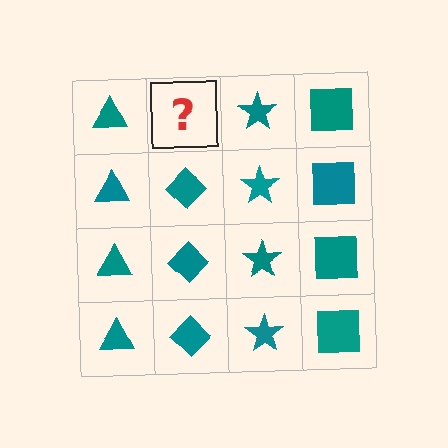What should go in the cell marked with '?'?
The missing cell should contain a teal diamond.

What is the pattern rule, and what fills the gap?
The rule is that each column has a consistent shape. The gap should be filled with a teal diamond.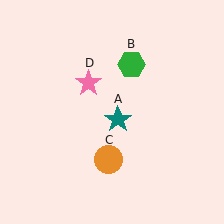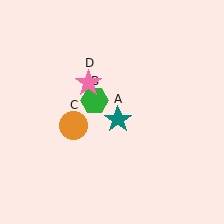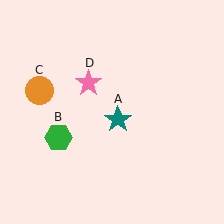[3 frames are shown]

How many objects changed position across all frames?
2 objects changed position: green hexagon (object B), orange circle (object C).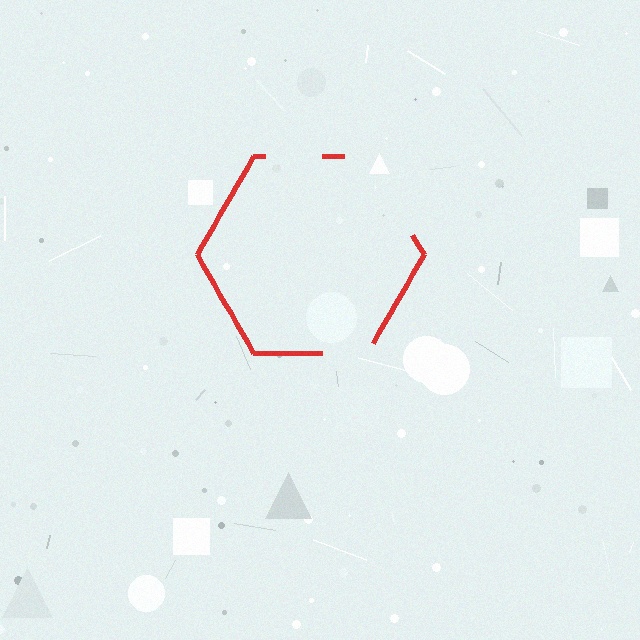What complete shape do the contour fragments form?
The contour fragments form a hexagon.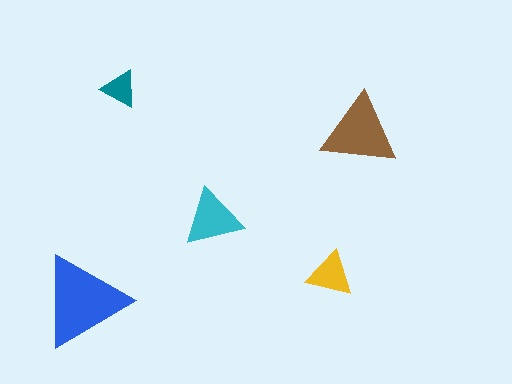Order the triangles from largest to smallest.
the blue one, the brown one, the cyan one, the yellow one, the teal one.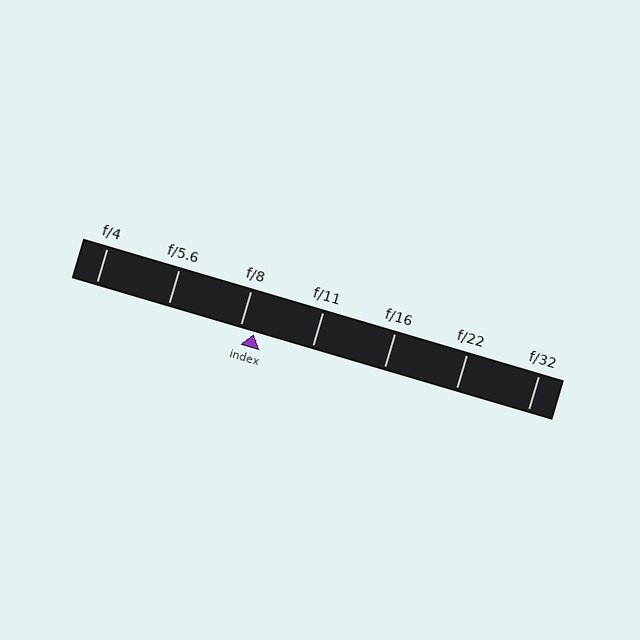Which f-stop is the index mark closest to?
The index mark is closest to f/8.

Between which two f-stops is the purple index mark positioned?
The index mark is between f/8 and f/11.